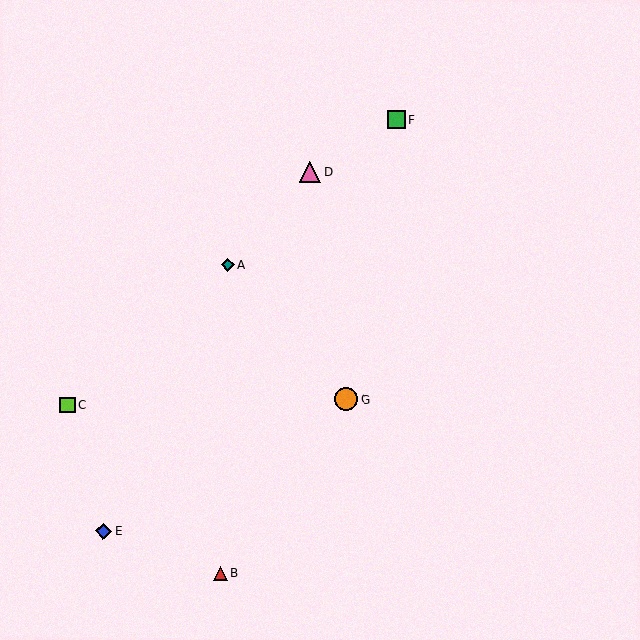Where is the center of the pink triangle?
The center of the pink triangle is at (310, 172).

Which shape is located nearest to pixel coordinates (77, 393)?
The lime square (labeled C) at (68, 405) is nearest to that location.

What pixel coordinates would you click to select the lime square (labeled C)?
Click at (68, 405) to select the lime square C.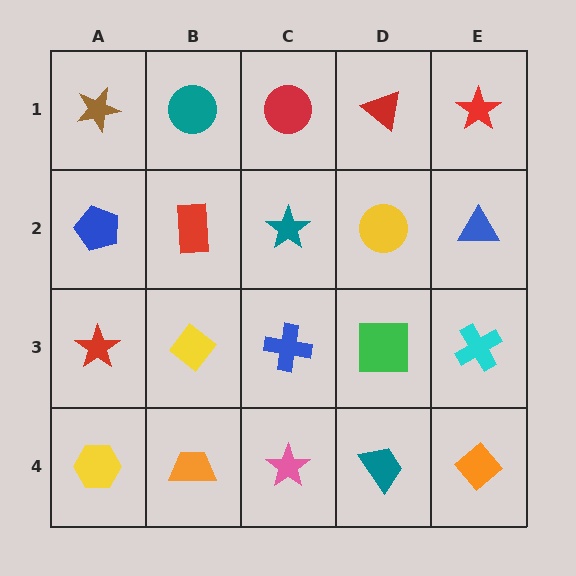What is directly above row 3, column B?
A red rectangle.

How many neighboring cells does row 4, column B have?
3.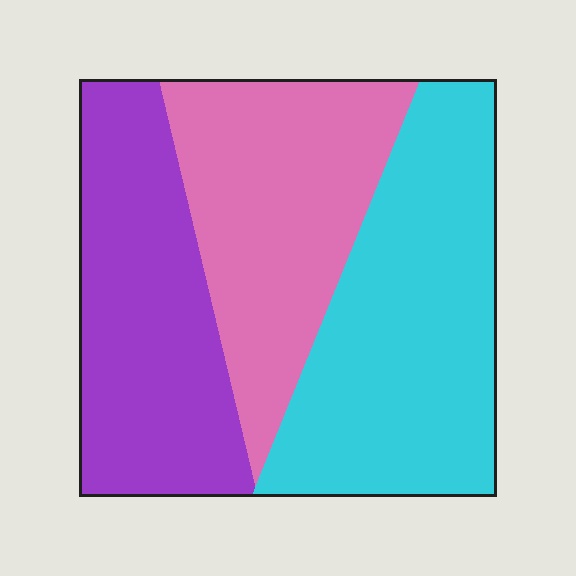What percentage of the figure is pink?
Pink covers 31% of the figure.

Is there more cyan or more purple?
Cyan.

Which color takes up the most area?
Cyan, at roughly 40%.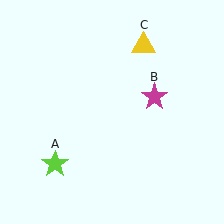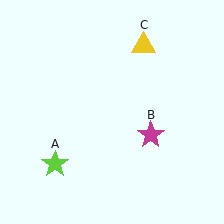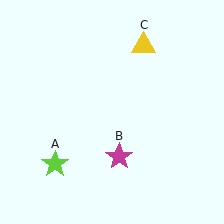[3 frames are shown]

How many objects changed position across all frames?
1 object changed position: magenta star (object B).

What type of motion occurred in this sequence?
The magenta star (object B) rotated clockwise around the center of the scene.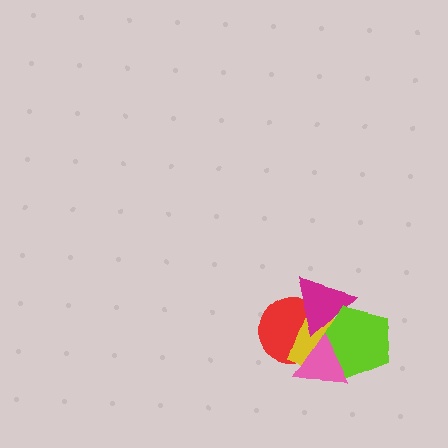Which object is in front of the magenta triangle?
The lime pentagon is in front of the magenta triangle.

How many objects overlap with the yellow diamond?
4 objects overlap with the yellow diamond.